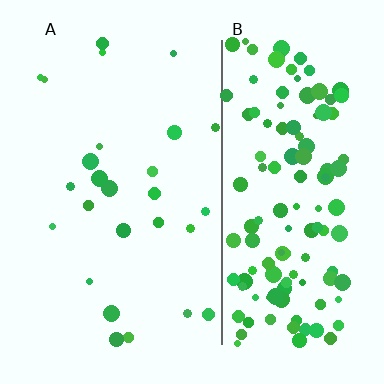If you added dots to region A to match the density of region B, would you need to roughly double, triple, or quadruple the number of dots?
Approximately quadruple.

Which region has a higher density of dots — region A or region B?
B (the right).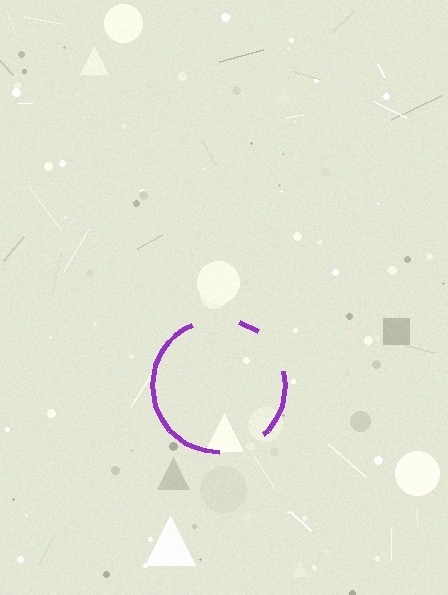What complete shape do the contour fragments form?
The contour fragments form a circle.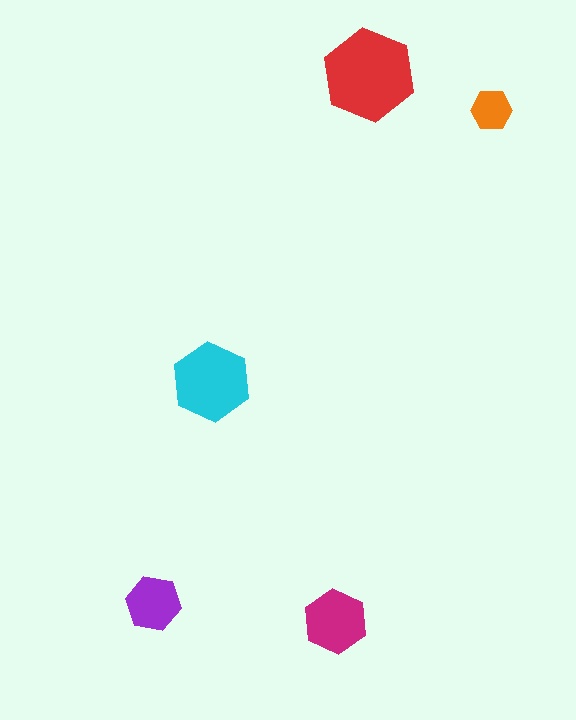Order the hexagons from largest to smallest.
the red one, the cyan one, the magenta one, the purple one, the orange one.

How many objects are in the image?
There are 5 objects in the image.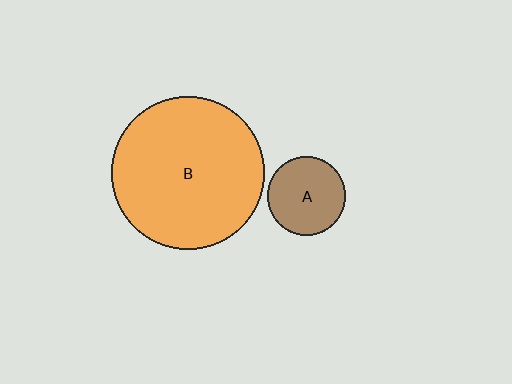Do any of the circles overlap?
No, none of the circles overlap.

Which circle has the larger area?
Circle B (orange).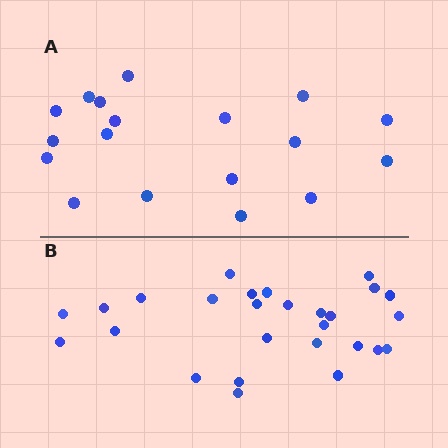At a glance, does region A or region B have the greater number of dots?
Region B (the bottom region) has more dots.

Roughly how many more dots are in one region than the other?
Region B has roughly 8 or so more dots than region A.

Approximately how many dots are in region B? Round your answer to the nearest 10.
About 30 dots. (The exact count is 27, which rounds to 30.)